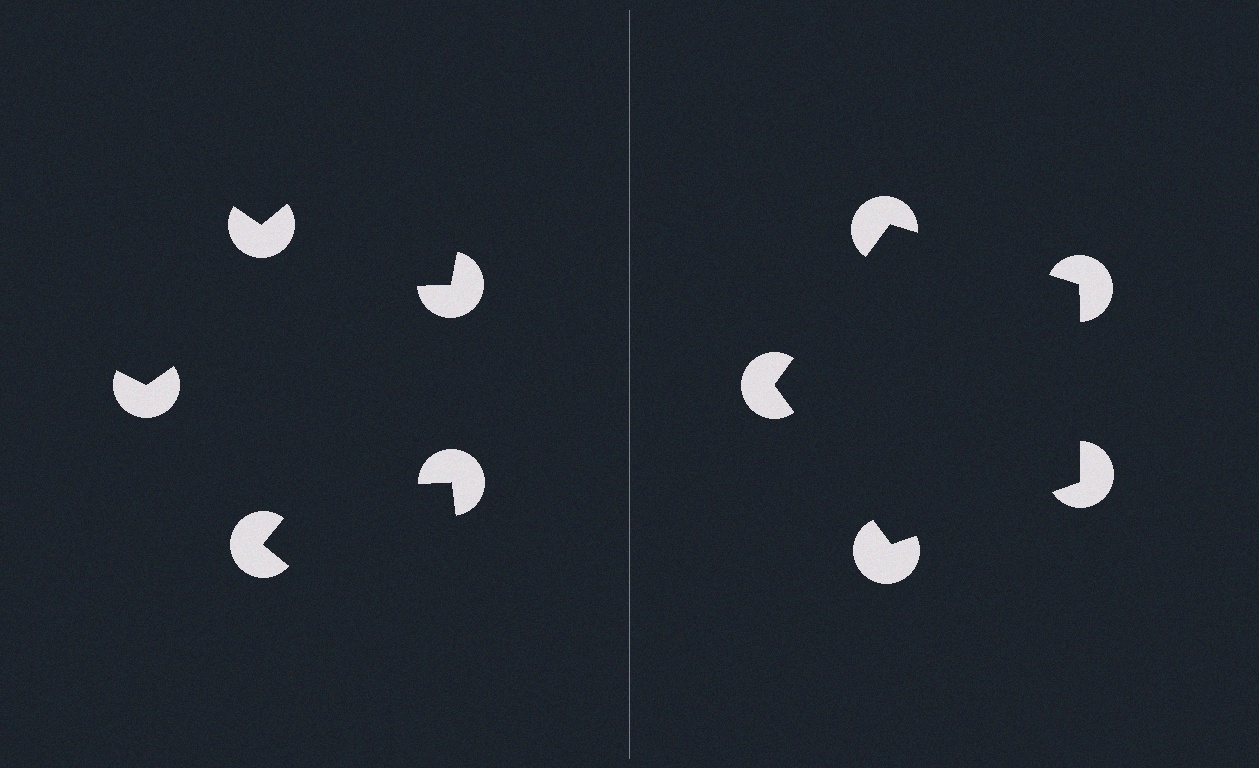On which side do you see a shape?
An illusory pentagon appears on the right side. On the left side the wedge cuts are rotated, so no coherent shape forms.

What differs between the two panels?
The pac-man discs are positioned identically on both sides; only the wedge orientations differ. On the right they align to a pentagon; on the left they are misaligned.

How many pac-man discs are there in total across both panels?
10 — 5 on each side.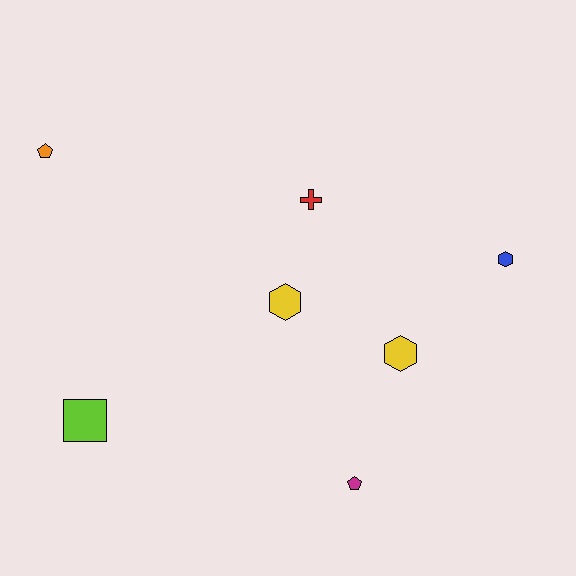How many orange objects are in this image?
There is 1 orange object.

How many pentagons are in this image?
There are 2 pentagons.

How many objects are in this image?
There are 7 objects.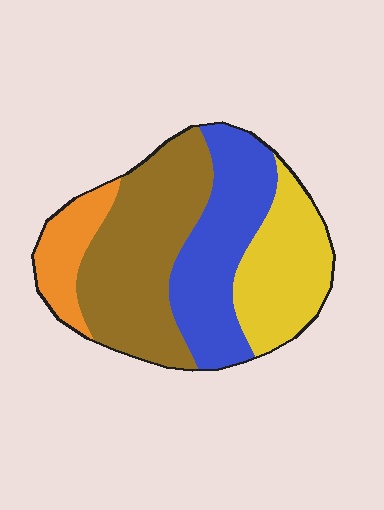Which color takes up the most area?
Brown, at roughly 35%.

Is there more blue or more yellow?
Blue.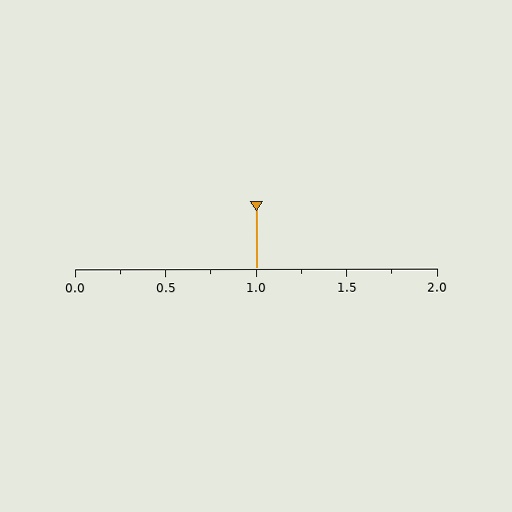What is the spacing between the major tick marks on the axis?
The major ticks are spaced 0.5 apart.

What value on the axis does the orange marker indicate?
The marker indicates approximately 1.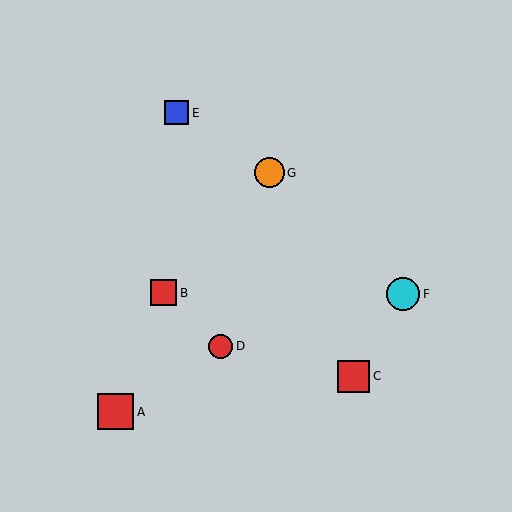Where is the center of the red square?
The center of the red square is at (353, 376).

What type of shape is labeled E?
Shape E is a blue square.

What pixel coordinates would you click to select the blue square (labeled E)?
Click at (177, 113) to select the blue square E.